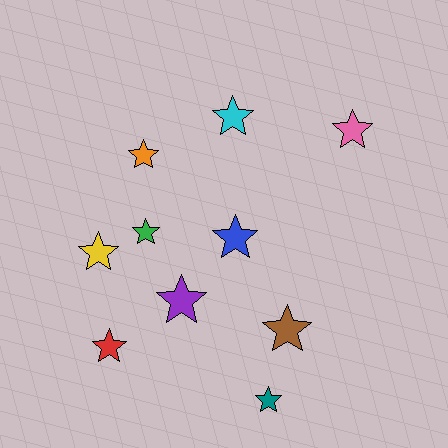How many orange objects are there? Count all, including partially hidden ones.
There is 1 orange object.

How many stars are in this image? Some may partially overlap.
There are 10 stars.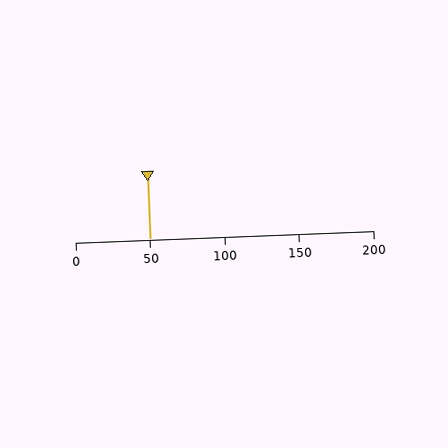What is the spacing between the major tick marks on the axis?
The major ticks are spaced 50 apart.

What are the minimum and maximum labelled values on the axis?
The axis runs from 0 to 200.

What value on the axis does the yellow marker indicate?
The marker indicates approximately 50.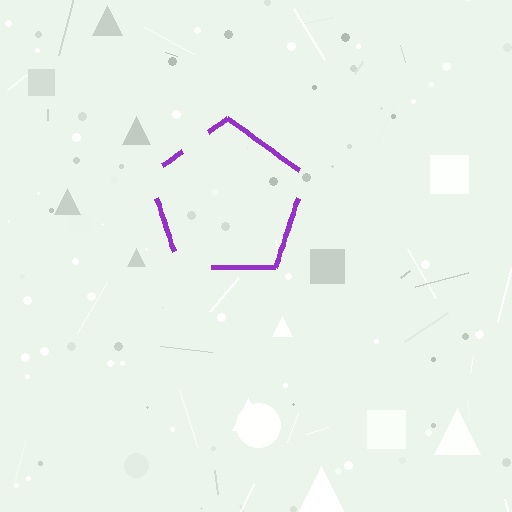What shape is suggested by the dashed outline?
The dashed outline suggests a pentagon.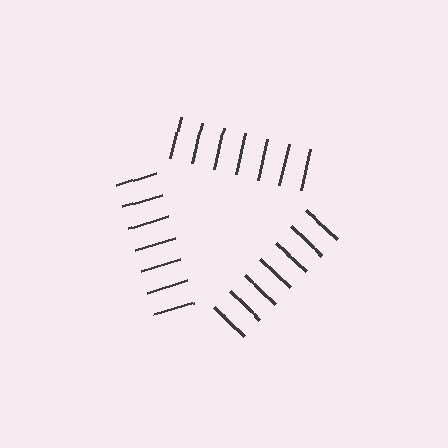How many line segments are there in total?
21 — 7 along each of the 3 edges.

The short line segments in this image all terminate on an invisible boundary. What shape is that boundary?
An illusory triangle — the line segments terminate on its edges but no continuous stroke is drawn.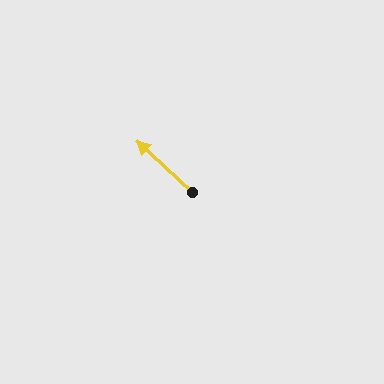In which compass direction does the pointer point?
Northwest.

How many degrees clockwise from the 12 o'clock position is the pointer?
Approximately 313 degrees.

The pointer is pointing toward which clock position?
Roughly 10 o'clock.